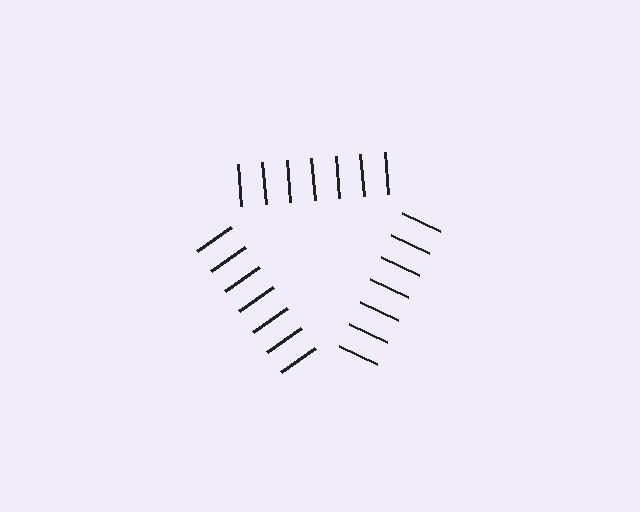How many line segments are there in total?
21 — 7 along each of the 3 edges.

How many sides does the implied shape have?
3 sides — the line-ends trace a triangle.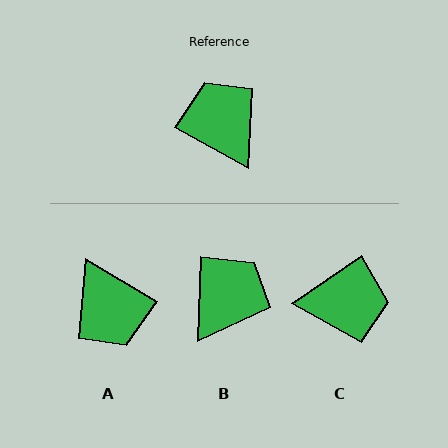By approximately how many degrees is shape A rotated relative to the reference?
Approximately 178 degrees counter-clockwise.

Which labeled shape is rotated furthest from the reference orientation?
A, about 178 degrees away.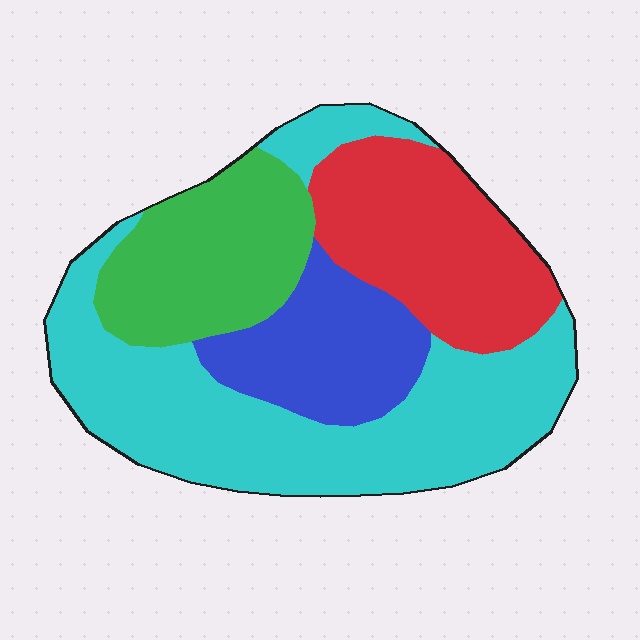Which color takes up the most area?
Cyan, at roughly 45%.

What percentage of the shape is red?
Red covers 22% of the shape.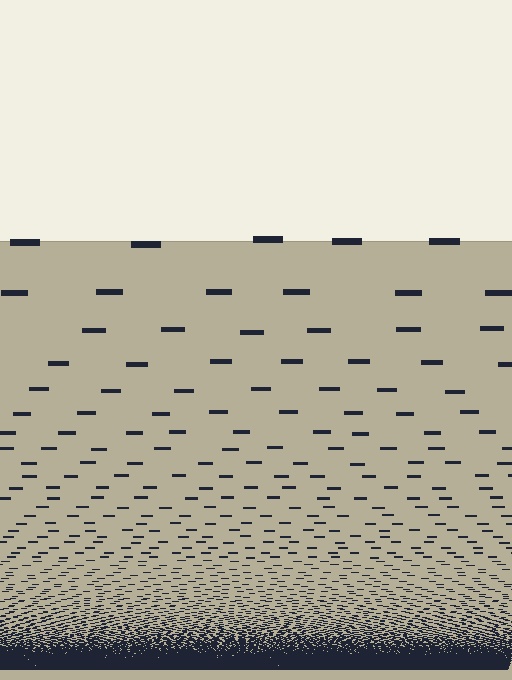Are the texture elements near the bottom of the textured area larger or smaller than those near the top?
Smaller. The gradient is inverted — elements near the bottom are smaller and denser.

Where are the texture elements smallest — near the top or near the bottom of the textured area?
Near the bottom.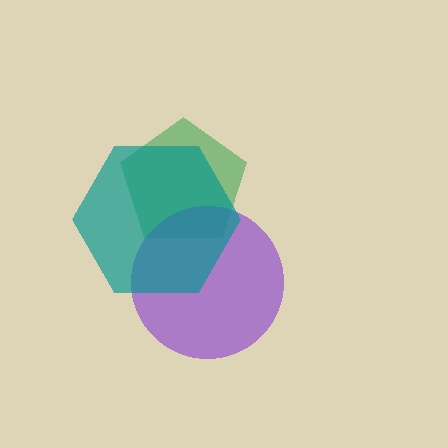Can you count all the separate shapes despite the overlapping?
Yes, there are 3 separate shapes.